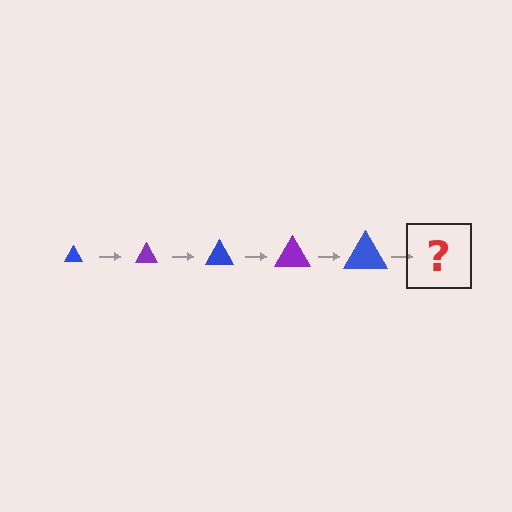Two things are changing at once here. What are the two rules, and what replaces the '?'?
The two rules are that the triangle grows larger each step and the color cycles through blue and purple. The '?' should be a purple triangle, larger than the previous one.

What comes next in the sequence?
The next element should be a purple triangle, larger than the previous one.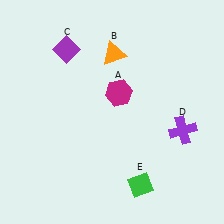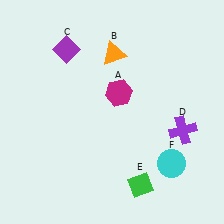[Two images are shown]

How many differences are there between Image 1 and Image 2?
There is 1 difference between the two images.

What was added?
A cyan circle (F) was added in Image 2.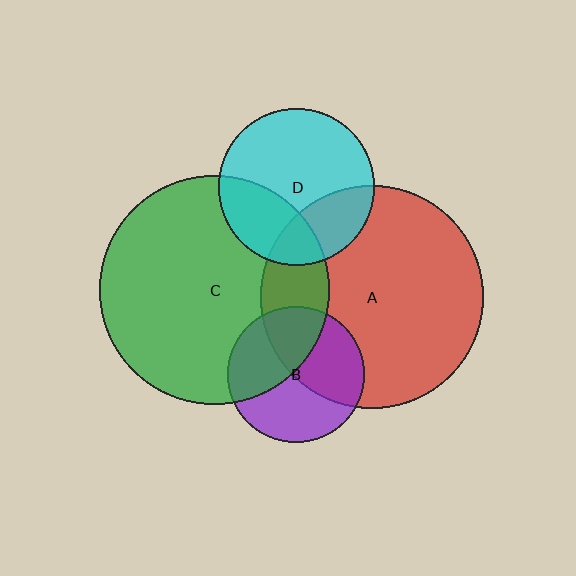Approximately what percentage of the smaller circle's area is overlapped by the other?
Approximately 20%.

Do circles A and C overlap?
Yes.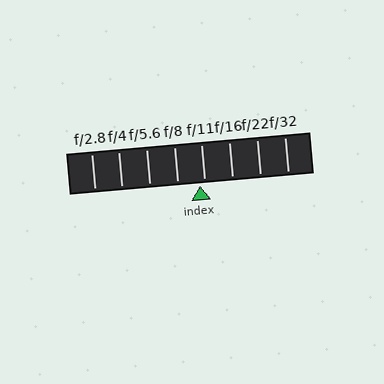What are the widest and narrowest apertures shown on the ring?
The widest aperture shown is f/2.8 and the narrowest is f/32.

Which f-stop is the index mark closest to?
The index mark is closest to f/11.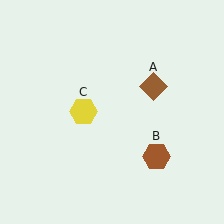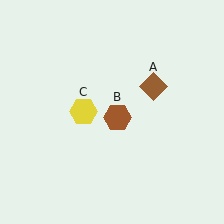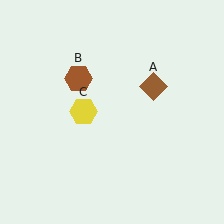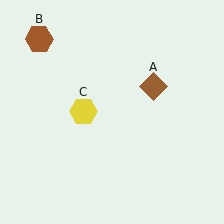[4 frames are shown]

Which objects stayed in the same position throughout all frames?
Brown diamond (object A) and yellow hexagon (object C) remained stationary.